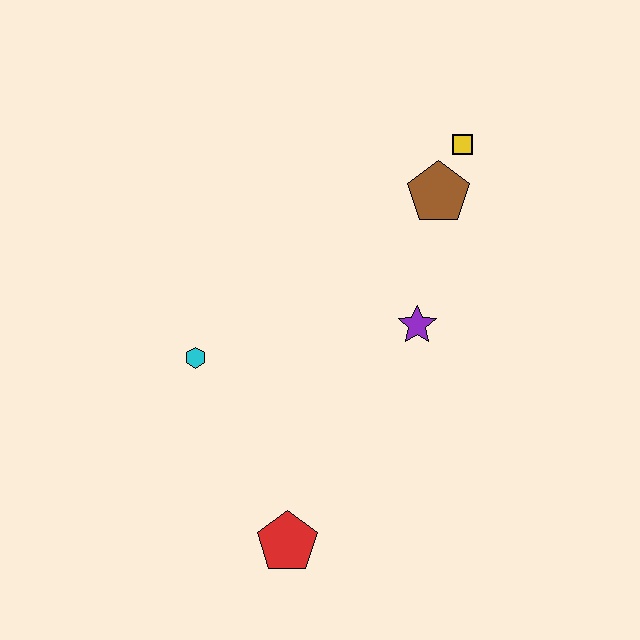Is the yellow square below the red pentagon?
No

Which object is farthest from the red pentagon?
The yellow square is farthest from the red pentagon.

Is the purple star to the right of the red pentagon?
Yes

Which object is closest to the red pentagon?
The cyan hexagon is closest to the red pentagon.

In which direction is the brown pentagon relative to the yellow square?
The brown pentagon is below the yellow square.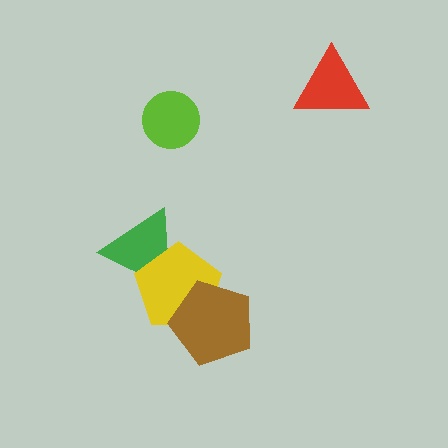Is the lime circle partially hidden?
No, no other shape covers it.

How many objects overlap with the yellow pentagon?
2 objects overlap with the yellow pentagon.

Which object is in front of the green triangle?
The yellow pentagon is in front of the green triangle.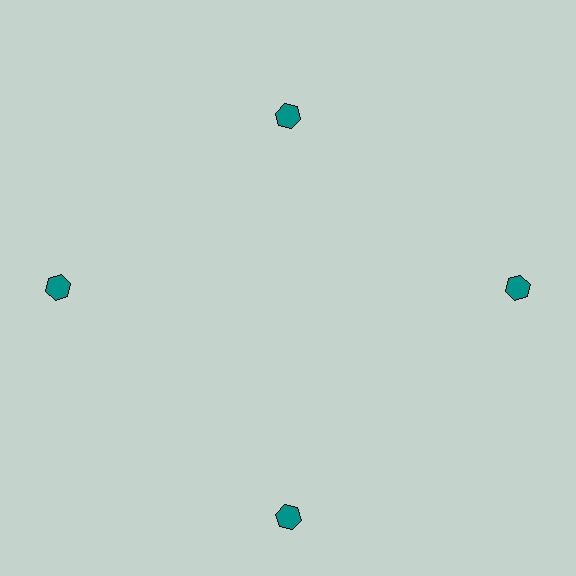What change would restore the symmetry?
The symmetry would be restored by moving it outward, back onto the ring so that all 4 hexagons sit at equal angles and equal distance from the center.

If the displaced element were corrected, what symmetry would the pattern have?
It would have 4-fold rotational symmetry — the pattern would map onto itself every 90 degrees.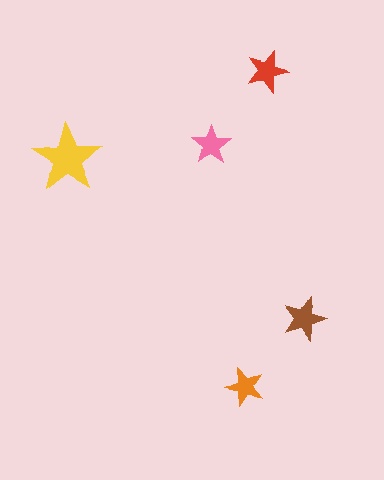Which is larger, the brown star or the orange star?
The brown one.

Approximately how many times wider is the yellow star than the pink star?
About 2 times wider.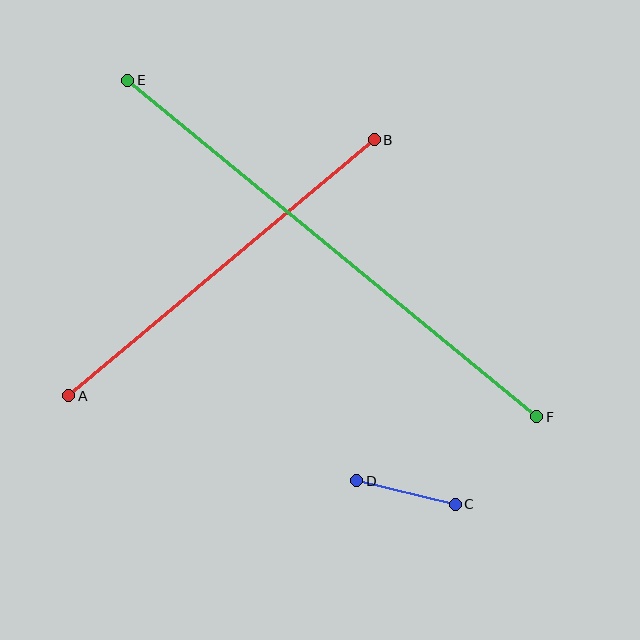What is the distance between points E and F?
The distance is approximately 530 pixels.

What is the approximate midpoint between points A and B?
The midpoint is at approximately (221, 268) pixels.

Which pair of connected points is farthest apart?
Points E and F are farthest apart.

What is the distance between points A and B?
The distance is approximately 398 pixels.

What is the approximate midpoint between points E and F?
The midpoint is at approximately (332, 249) pixels.